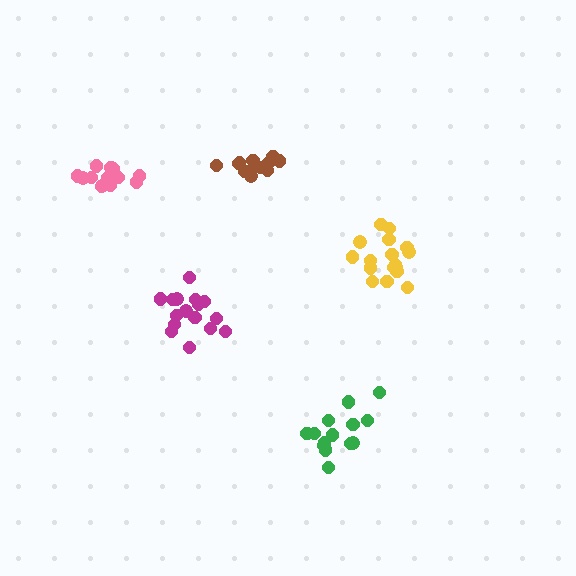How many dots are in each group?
Group 1: 16 dots, Group 2: 12 dots, Group 3: 17 dots, Group 4: 14 dots, Group 5: 14 dots (73 total).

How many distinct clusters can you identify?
There are 5 distinct clusters.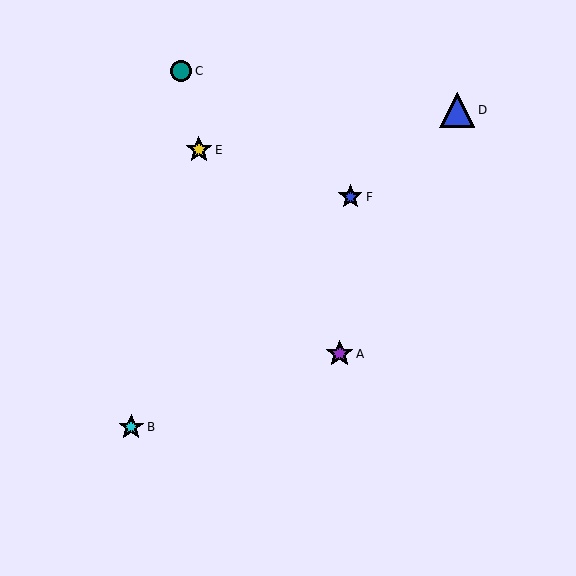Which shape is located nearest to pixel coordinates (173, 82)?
The teal circle (labeled C) at (181, 71) is nearest to that location.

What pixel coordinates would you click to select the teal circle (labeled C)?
Click at (181, 71) to select the teal circle C.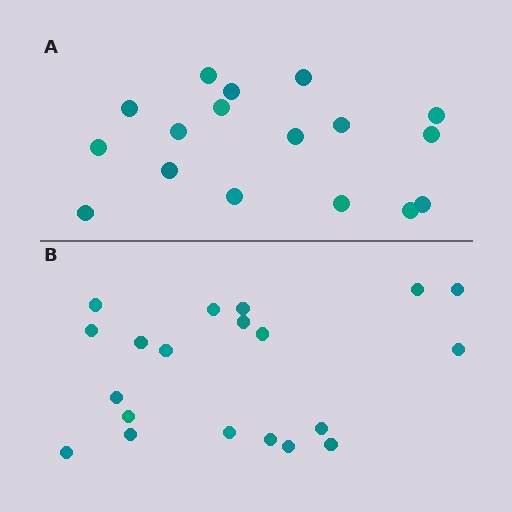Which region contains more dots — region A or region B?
Region B (the bottom region) has more dots.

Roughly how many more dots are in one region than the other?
Region B has just a few more — roughly 2 or 3 more dots than region A.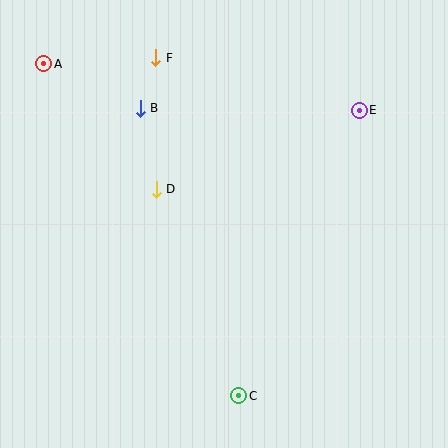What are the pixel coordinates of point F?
Point F is at (156, 58).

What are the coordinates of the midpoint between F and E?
The midpoint between F and E is at (257, 84).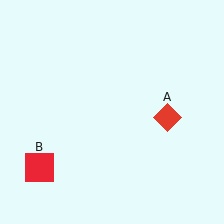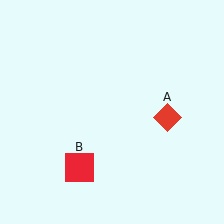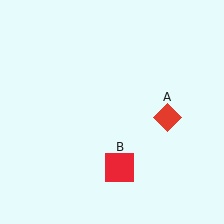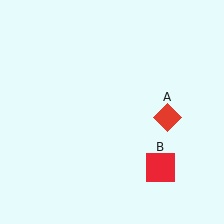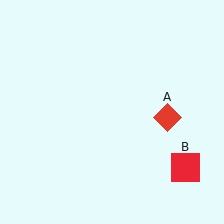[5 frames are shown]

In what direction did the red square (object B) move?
The red square (object B) moved right.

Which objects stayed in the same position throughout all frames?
Red diamond (object A) remained stationary.